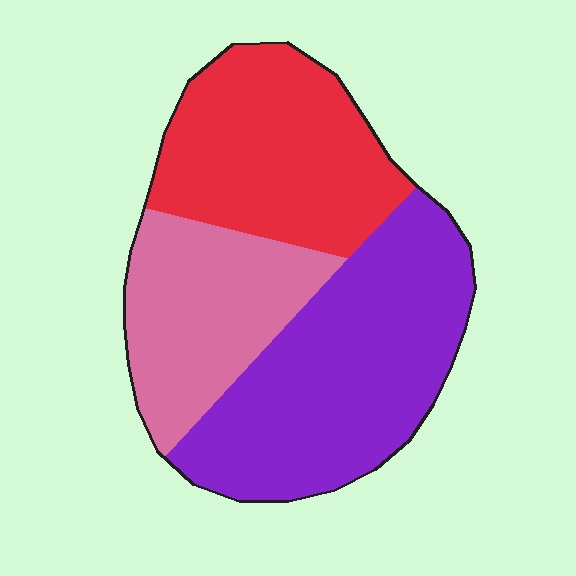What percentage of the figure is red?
Red takes up about one third (1/3) of the figure.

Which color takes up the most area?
Purple, at roughly 40%.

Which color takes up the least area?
Pink, at roughly 25%.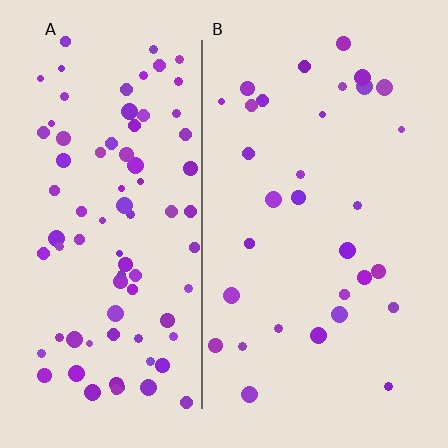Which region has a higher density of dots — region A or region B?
A (the left).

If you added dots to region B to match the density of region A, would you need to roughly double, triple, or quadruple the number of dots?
Approximately triple.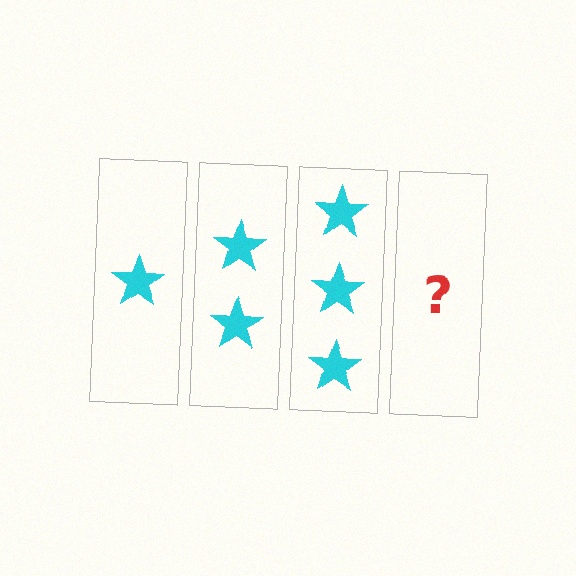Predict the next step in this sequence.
The next step is 4 stars.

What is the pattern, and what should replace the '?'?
The pattern is that each step adds one more star. The '?' should be 4 stars.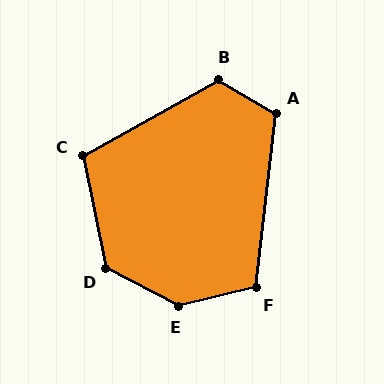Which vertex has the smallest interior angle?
C, at approximately 108 degrees.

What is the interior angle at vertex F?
Approximately 110 degrees (obtuse).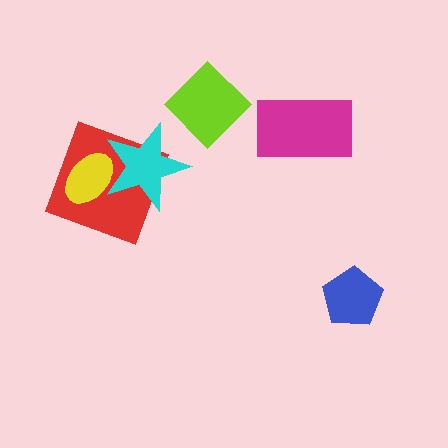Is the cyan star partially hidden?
Yes, it is partially covered by another shape.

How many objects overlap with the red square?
2 objects overlap with the red square.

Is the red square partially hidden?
Yes, it is partially covered by another shape.